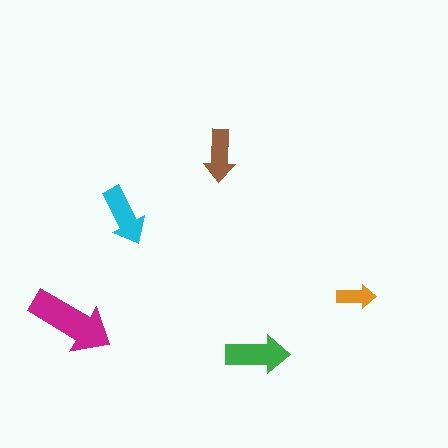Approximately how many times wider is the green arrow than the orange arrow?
About 1.5 times wider.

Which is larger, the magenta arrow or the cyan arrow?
The magenta one.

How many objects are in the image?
There are 5 objects in the image.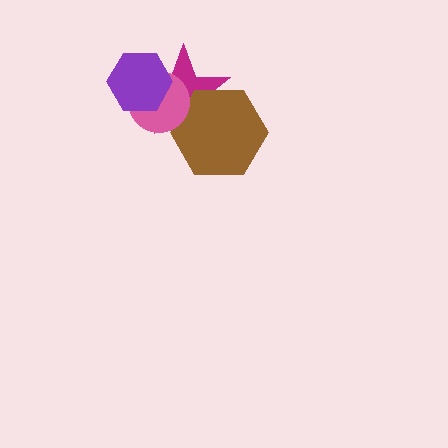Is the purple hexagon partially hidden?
No, no other shape covers it.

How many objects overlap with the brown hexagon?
2 objects overlap with the brown hexagon.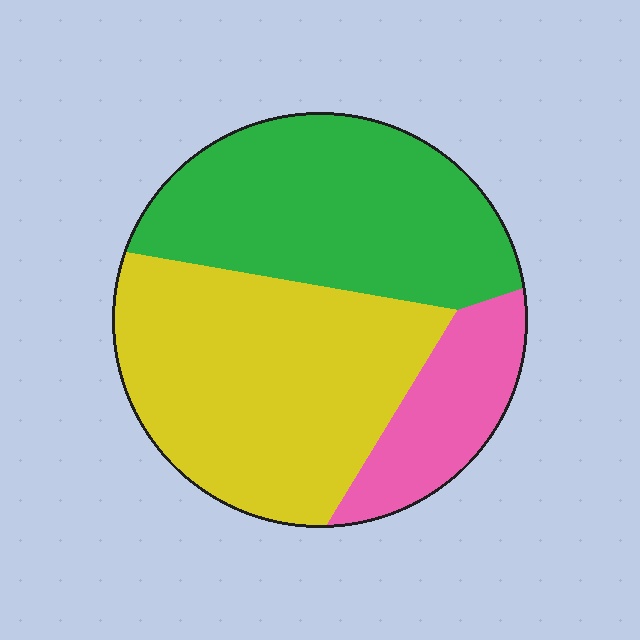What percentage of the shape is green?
Green takes up about two fifths (2/5) of the shape.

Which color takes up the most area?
Yellow, at roughly 45%.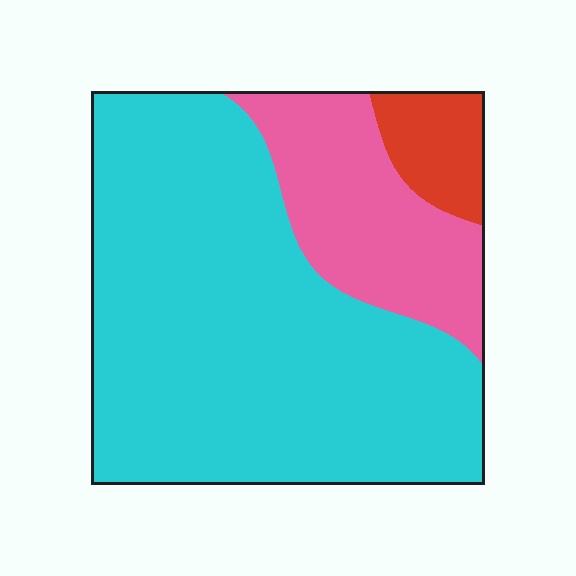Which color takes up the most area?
Cyan, at roughly 70%.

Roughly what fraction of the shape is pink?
Pink takes up about one fifth (1/5) of the shape.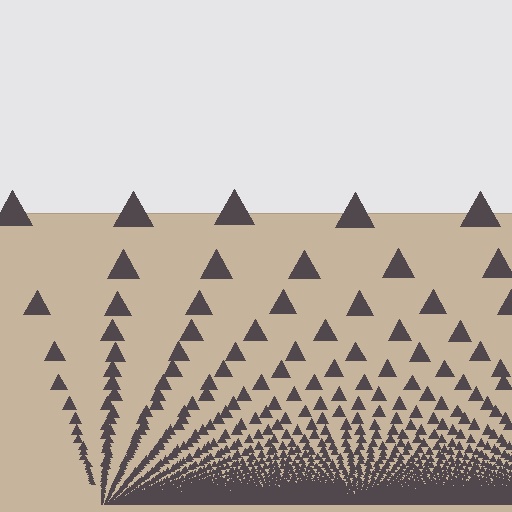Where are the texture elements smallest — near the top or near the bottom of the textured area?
Near the bottom.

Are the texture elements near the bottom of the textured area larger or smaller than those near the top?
Smaller. The gradient is inverted — elements near the bottom are smaller and denser.